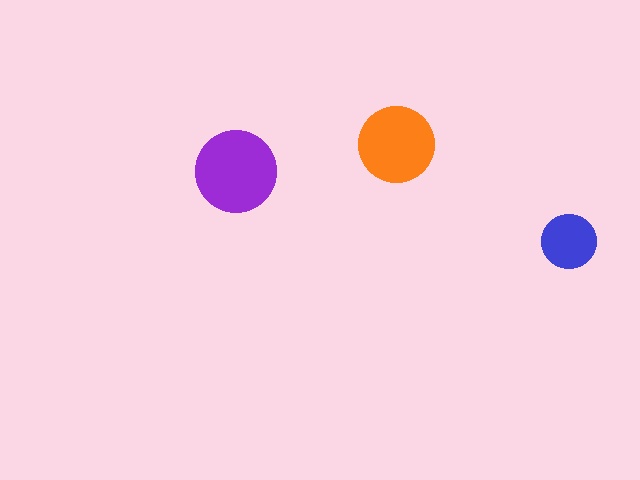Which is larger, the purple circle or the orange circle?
The purple one.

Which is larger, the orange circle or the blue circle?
The orange one.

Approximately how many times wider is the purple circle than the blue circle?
About 1.5 times wider.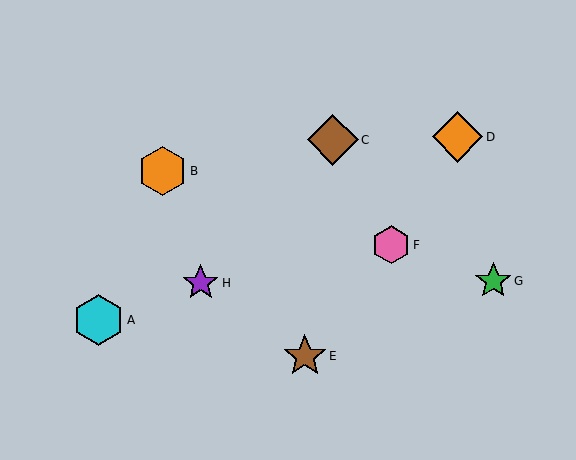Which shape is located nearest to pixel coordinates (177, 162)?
The orange hexagon (labeled B) at (163, 171) is nearest to that location.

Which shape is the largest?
The brown diamond (labeled C) is the largest.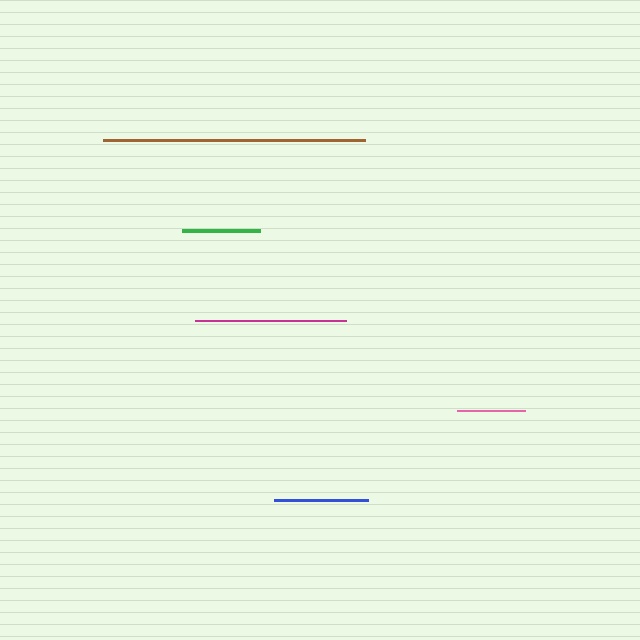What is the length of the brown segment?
The brown segment is approximately 263 pixels long.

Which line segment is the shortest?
The pink line is the shortest at approximately 68 pixels.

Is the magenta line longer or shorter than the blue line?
The magenta line is longer than the blue line.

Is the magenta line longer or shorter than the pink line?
The magenta line is longer than the pink line.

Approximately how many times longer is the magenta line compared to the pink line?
The magenta line is approximately 2.2 times the length of the pink line.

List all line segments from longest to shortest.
From longest to shortest: brown, magenta, blue, green, pink.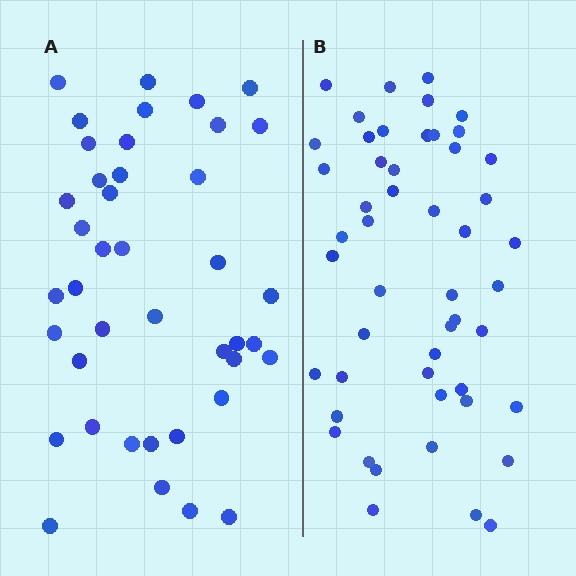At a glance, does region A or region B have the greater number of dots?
Region B (the right region) has more dots.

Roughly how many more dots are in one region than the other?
Region B has roughly 8 or so more dots than region A.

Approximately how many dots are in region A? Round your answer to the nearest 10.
About 40 dots. (The exact count is 41, which rounds to 40.)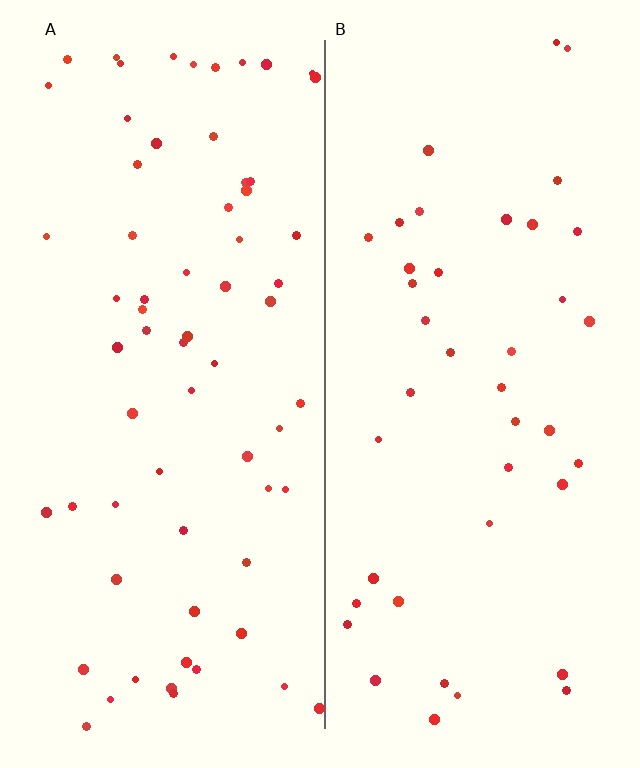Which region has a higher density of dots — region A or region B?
A (the left).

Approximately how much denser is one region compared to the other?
Approximately 1.6× — region A over region B.